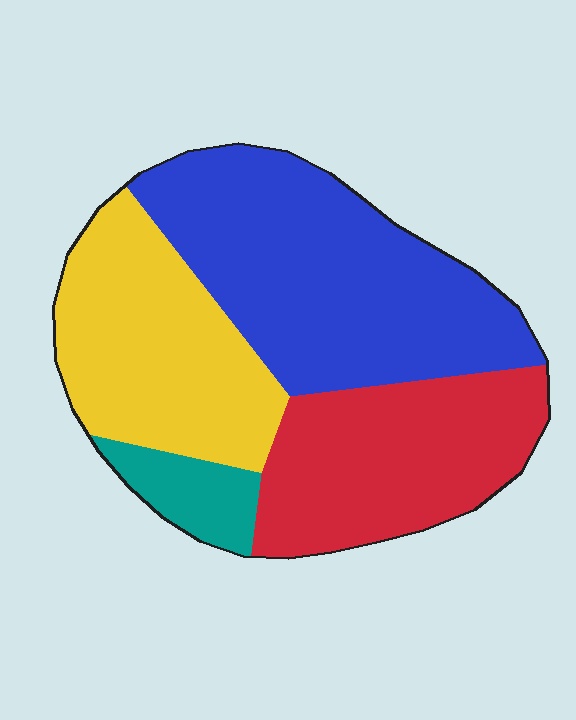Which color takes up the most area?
Blue, at roughly 40%.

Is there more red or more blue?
Blue.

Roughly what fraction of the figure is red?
Red takes up between a sixth and a third of the figure.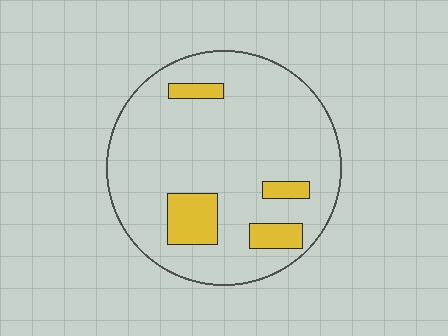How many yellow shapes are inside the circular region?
4.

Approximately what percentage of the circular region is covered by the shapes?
Approximately 15%.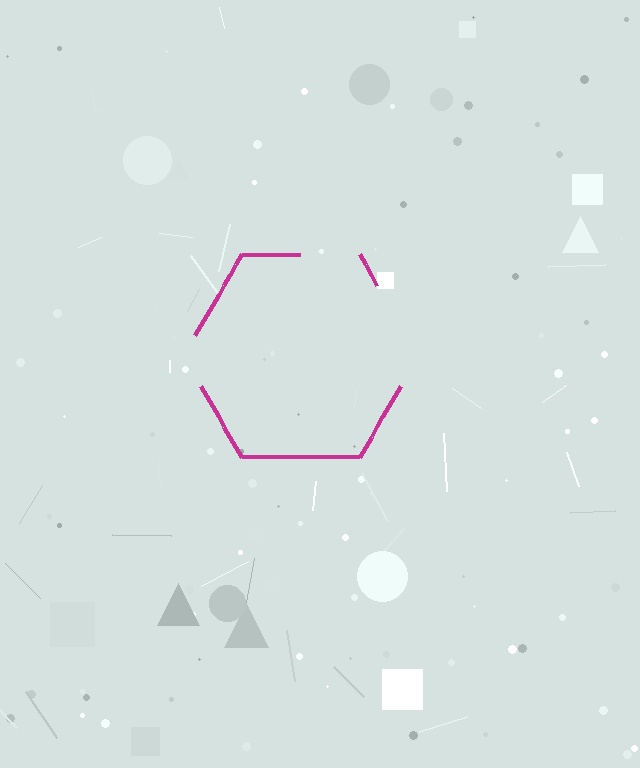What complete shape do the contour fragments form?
The contour fragments form a hexagon.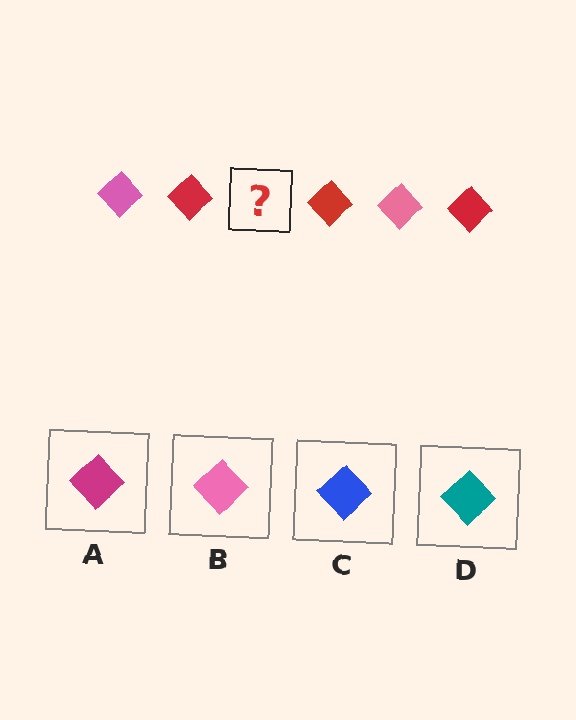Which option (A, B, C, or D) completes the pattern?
B.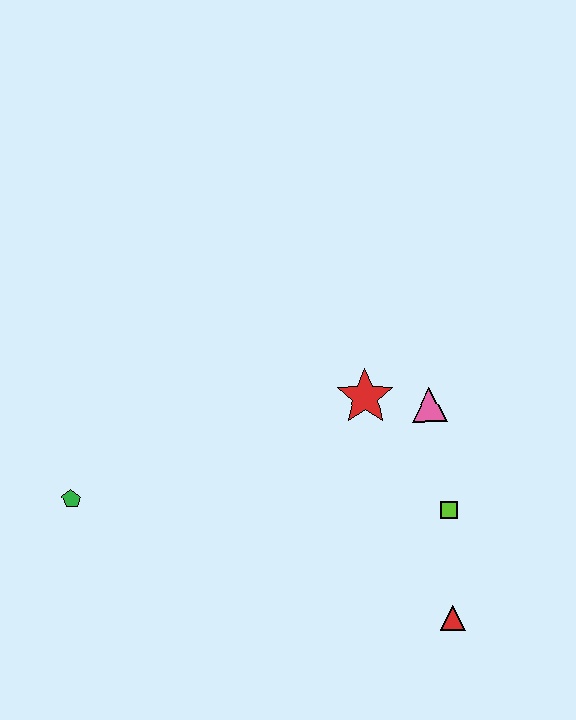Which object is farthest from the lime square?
The green pentagon is farthest from the lime square.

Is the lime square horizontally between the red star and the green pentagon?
No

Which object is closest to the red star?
The pink triangle is closest to the red star.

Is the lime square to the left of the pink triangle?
No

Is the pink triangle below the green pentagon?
No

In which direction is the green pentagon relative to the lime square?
The green pentagon is to the left of the lime square.